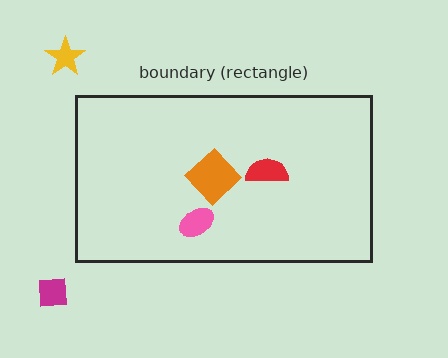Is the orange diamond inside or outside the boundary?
Inside.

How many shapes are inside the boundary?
3 inside, 2 outside.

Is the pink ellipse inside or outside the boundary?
Inside.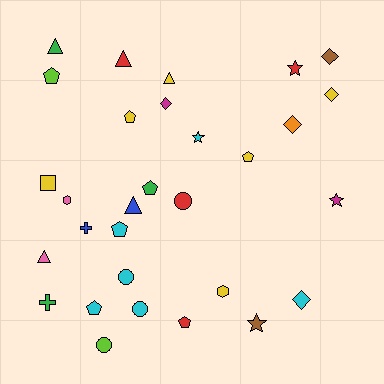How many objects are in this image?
There are 30 objects.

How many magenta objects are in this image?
There are 2 magenta objects.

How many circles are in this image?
There are 4 circles.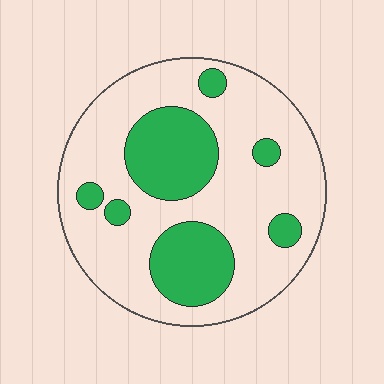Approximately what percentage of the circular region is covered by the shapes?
Approximately 30%.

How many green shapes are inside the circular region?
7.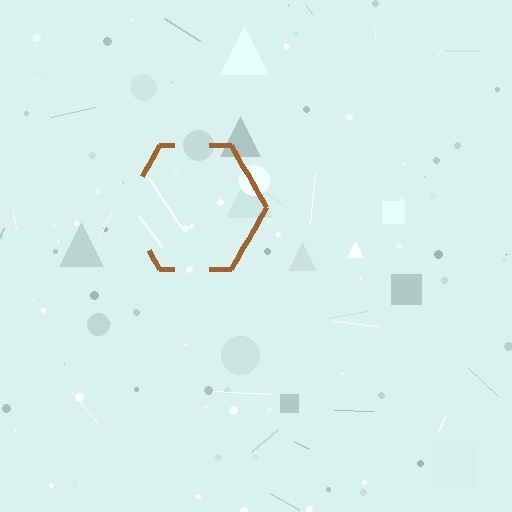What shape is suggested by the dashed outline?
The dashed outline suggests a hexagon.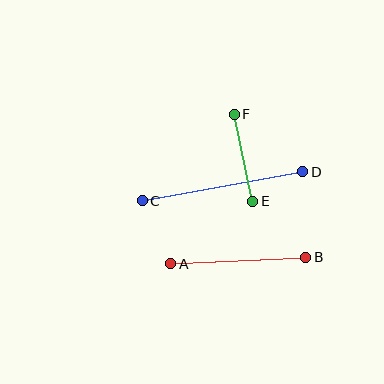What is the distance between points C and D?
The distance is approximately 163 pixels.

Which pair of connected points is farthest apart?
Points C and D are farthest apart.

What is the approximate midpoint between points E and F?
The midpoint is at approximately (244, 158) pixels.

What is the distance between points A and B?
The distance is approximately 135 pixels.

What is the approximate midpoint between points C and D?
The midpoint is at approximately (223, 186) pixels.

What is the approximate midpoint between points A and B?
The midpoint is at approximately (238, 260) pixels.